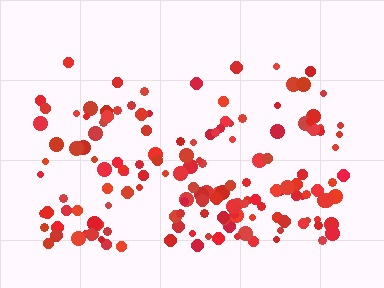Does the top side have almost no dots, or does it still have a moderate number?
Still a moderate number, just noticeably fewer than the bottom.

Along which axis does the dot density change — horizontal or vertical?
Vertical.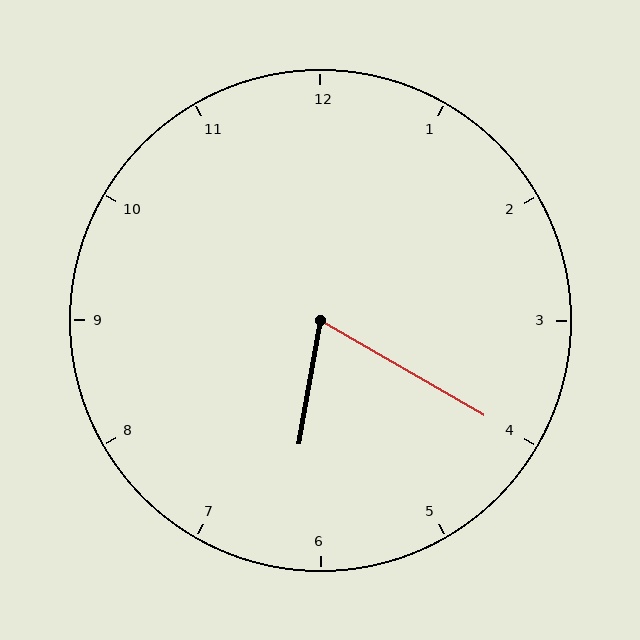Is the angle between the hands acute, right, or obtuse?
It is acute.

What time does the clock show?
6:20.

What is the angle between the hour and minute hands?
Approximately 70 degrees.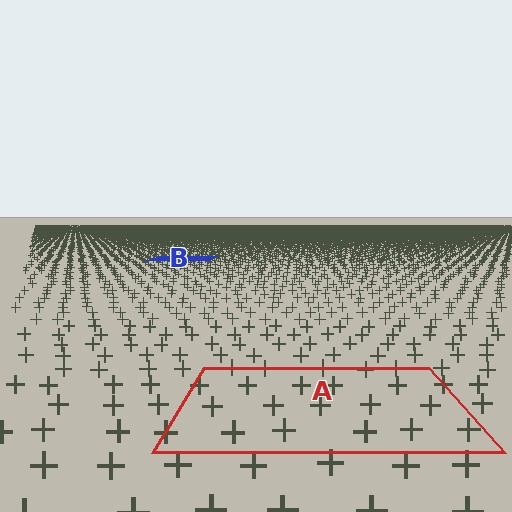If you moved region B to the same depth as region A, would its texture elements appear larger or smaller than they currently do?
They would appear larger. At a closer depth, the same texture elements are projected at a bigger on-screen size.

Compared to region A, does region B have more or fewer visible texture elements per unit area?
Region B has more texture elements per unit area — they are packed more densely because it is farther away.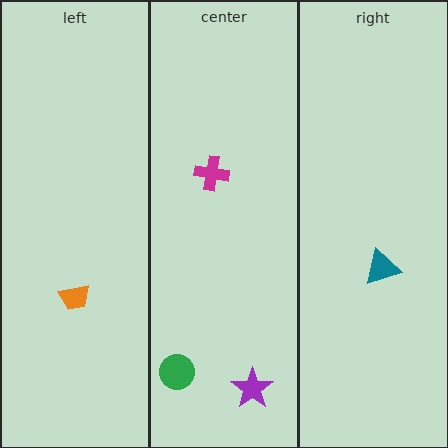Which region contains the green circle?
The center region.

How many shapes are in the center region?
3.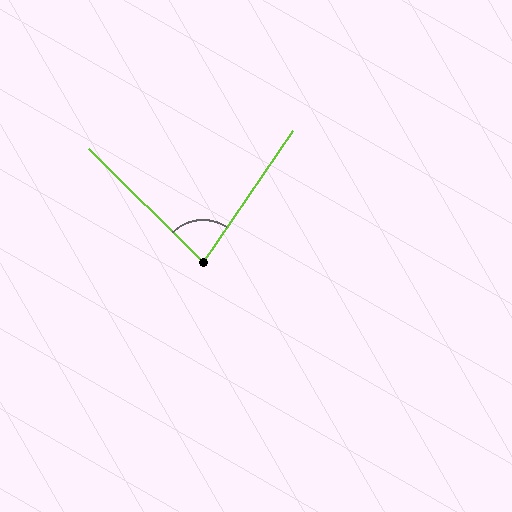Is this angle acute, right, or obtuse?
It is acute.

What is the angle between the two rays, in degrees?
Approximately 79 degrees.